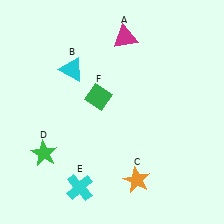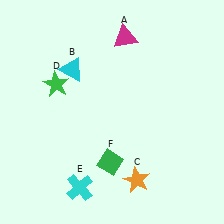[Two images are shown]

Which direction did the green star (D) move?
The green star (D) moved up.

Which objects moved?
The objects that moved are: the green star (D), the green diamond (F).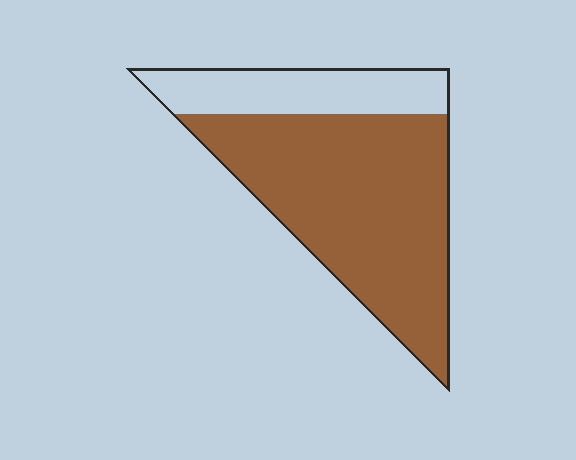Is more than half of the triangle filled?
Yes.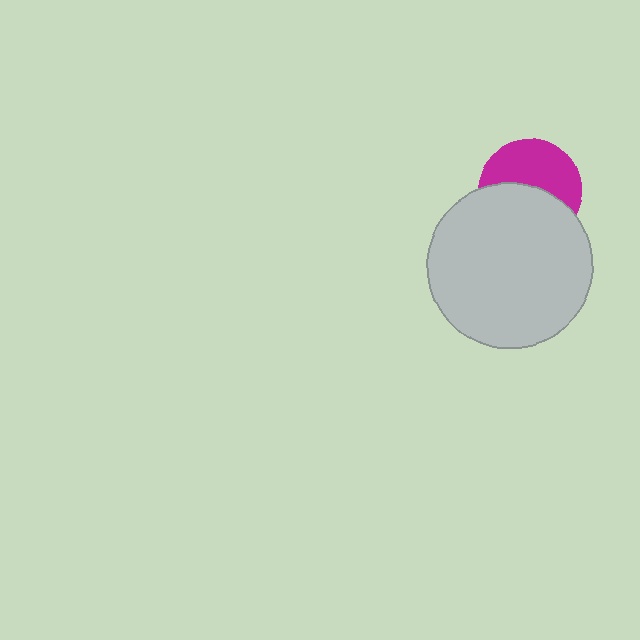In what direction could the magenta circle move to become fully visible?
The magenta circle could move up. That would shift it out from behind the light gray circle entirely.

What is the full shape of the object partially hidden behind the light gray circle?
The partially hidden object is a magenta circle.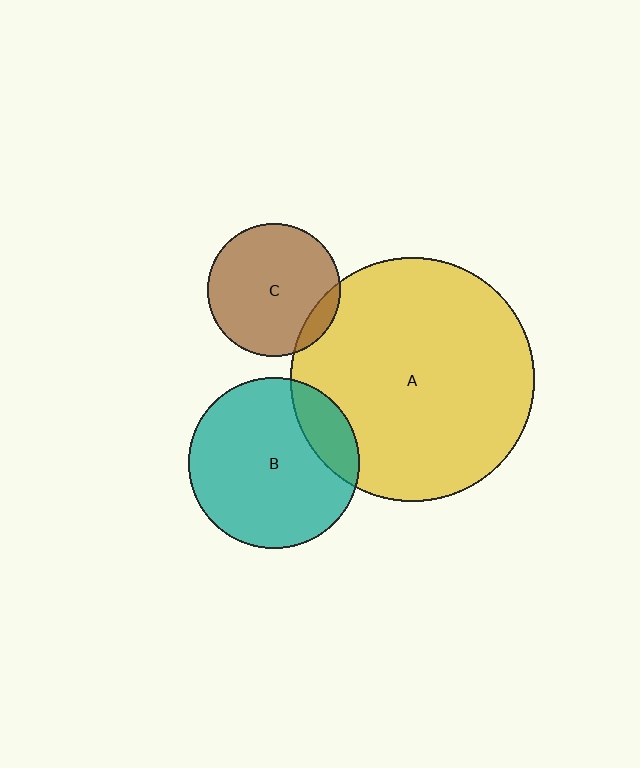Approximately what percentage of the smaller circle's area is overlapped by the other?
Approximately 10%.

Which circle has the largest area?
Circle A (yellow).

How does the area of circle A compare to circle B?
Approximately 2.0 times.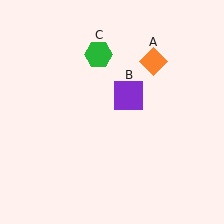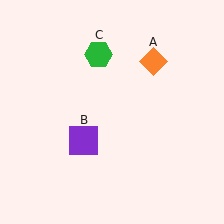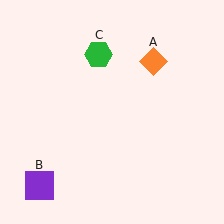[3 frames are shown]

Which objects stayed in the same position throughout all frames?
Orange diamond (object A) and green hexagon (object C) remained stationary.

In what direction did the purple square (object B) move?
The purple square (object B) moved down and to the left.